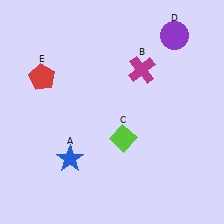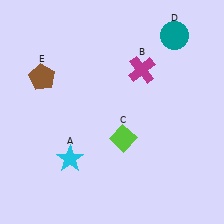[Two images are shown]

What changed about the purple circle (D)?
In Image 1, D is purple. In Image 2, it changed to teal.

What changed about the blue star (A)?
In Image 1, A is blue. In Image 2, it changed to cyan.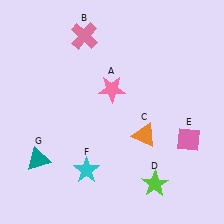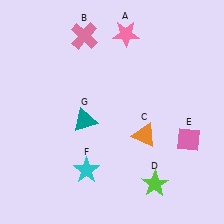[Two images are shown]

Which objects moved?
The objects that moved are: the pink star (A), the teal triangle (G).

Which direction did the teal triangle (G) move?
The teal triangle (G) moved right.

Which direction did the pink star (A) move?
The pink star (A) moved up.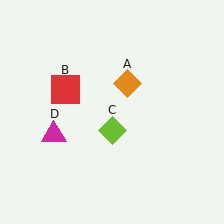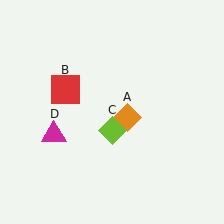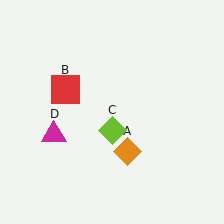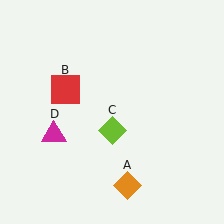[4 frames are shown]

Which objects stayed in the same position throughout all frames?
Red square (object B) and lime diamond (object C) and magenta triangle (object D) remained stationary.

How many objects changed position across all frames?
1 object changed position: orange diamond (object A).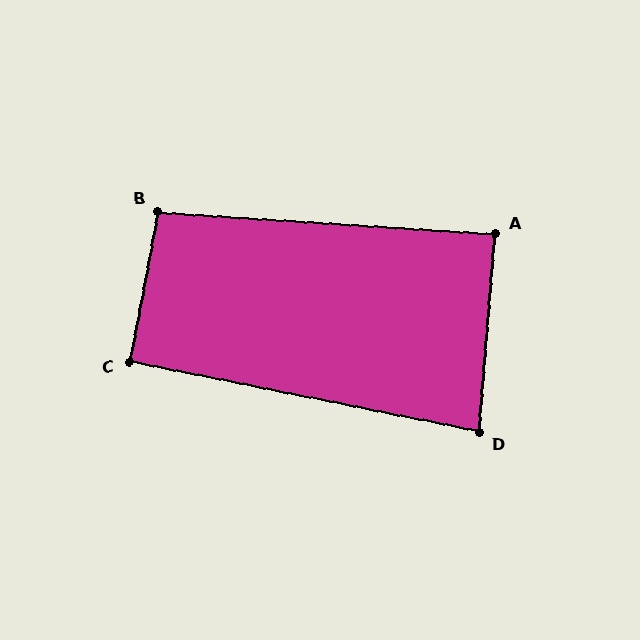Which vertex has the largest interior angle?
B, at approximately 97 degrees.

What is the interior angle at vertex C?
Approximately 91 degrees (approximately right).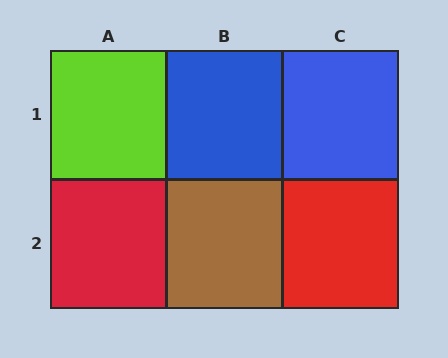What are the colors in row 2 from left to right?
Red, brown, red.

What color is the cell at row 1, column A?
Lime.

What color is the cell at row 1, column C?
Blue.